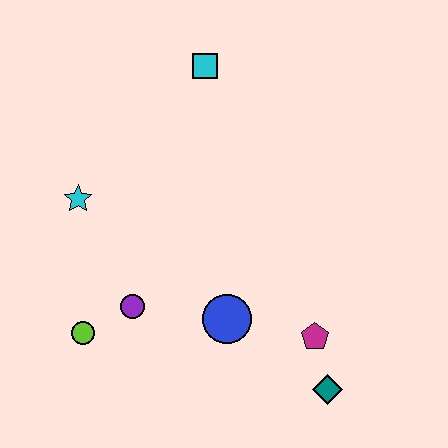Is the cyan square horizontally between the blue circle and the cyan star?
Yes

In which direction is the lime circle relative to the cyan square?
The lime circle is below the cyan square.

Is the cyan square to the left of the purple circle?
No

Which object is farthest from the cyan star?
The teal diamond is farthest from the cyan star.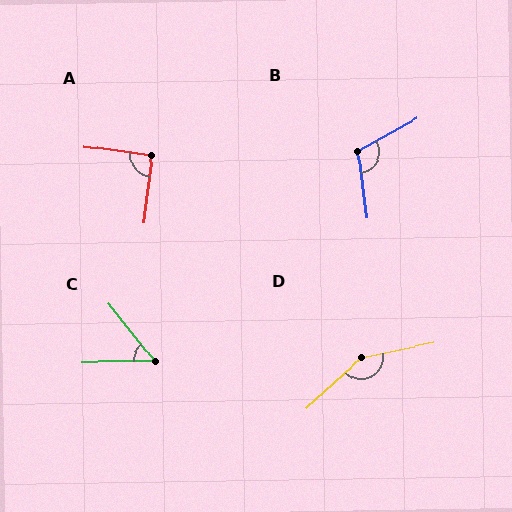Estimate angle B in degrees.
Approximately 111 degrees.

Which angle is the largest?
D, at approximately 149 degrees.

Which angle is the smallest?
C, at approximately 51 degrees.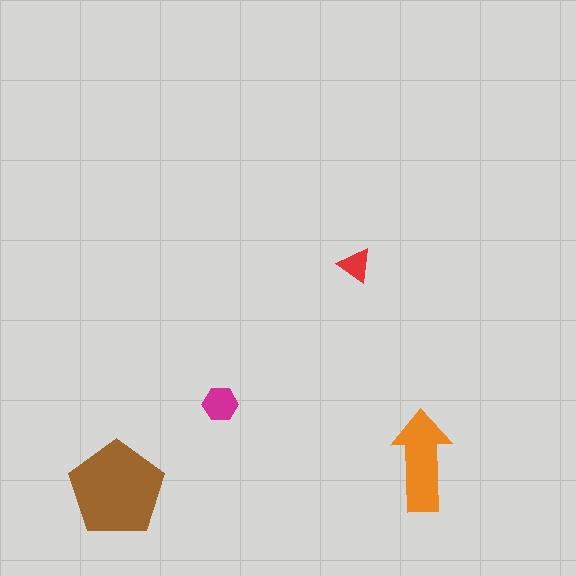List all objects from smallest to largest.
The red triangle, the magenta hexagon, the orange arrow, the brown pentagon.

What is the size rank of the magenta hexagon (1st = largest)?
3rd.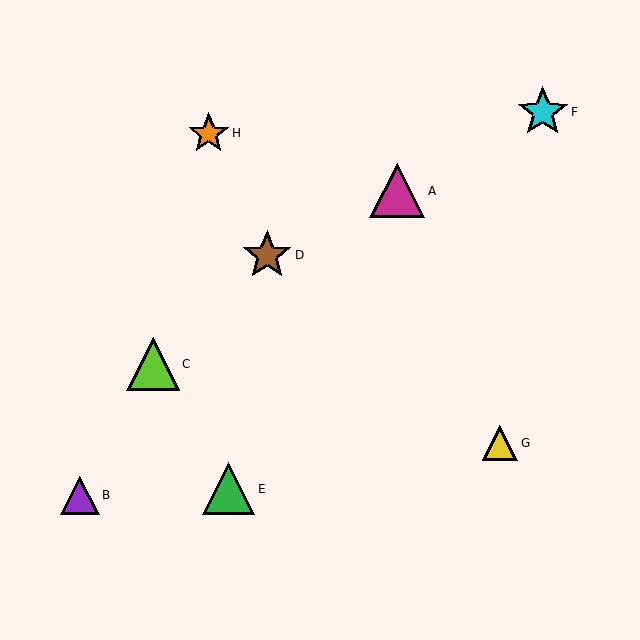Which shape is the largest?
The magenta triangle (labeled A) is the largest.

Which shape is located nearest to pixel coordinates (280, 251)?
The brown star (labeled D) at (267, 255) is nearest to that location.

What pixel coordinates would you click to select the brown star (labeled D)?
Click at (267, 255) to select the brown star D.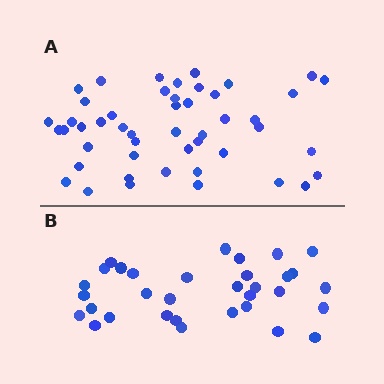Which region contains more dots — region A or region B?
Region A (the top region) has more dots.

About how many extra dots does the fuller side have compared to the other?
Region A has approximately 15 more dots than region B.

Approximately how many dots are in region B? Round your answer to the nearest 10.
About 30 dots. (The exact count is 33, which rounds to 30.)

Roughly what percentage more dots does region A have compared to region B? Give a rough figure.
About 45% more.